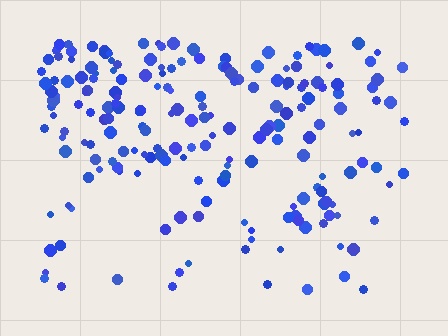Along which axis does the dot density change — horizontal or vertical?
Vertical.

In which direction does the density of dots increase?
From bottom to top, with the top side densest.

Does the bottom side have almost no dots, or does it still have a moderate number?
Still a moderate number, just noticeably fewer than the top.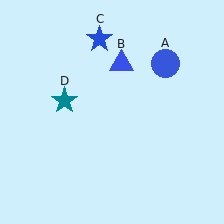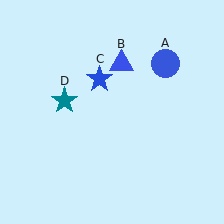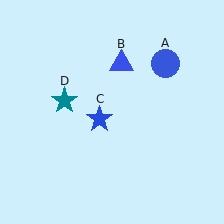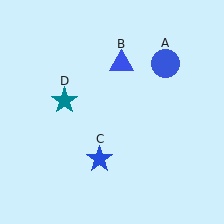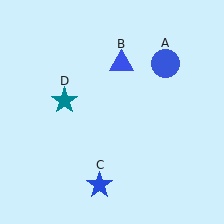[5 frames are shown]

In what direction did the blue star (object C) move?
The blue star (object C) moved down.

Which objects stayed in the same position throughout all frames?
Blue circle (object A) and blue triangle (object B) and teal star (object D) remained stationary.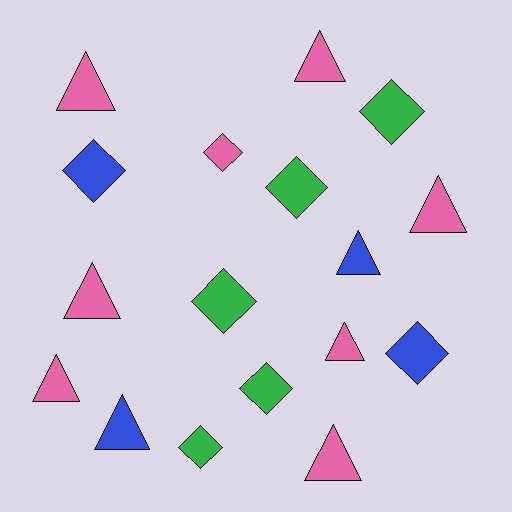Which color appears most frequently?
Pink, with 8 objects.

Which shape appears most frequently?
Triangle, with 9 objects.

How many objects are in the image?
There are 17 objects.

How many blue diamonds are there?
There are 2 blue diamonds.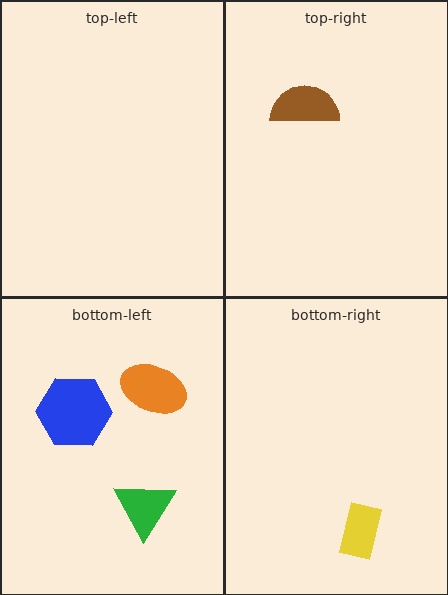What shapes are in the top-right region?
The brown semicircle.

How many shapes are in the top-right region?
1.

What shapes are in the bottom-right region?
The yellow rectangle.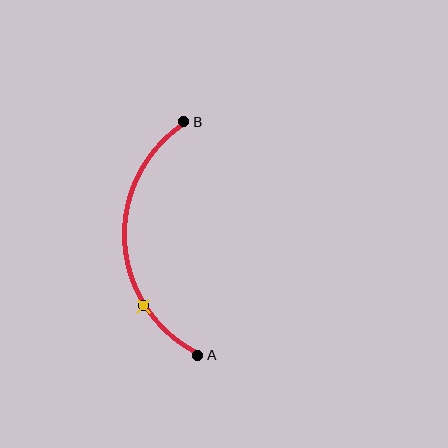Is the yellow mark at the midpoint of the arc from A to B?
No. The yellow mark lies on the arc but is closer to endpoint A. The arc midpoint would be at the point on the curve equidistant along the arc from both A and B.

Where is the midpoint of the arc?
The arc midpoint is the point on the curve farthest from the straight line joining A and B. It sits to the left of that line.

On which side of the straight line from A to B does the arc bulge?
The arc bulges to the left of the straight line connecting A and B.